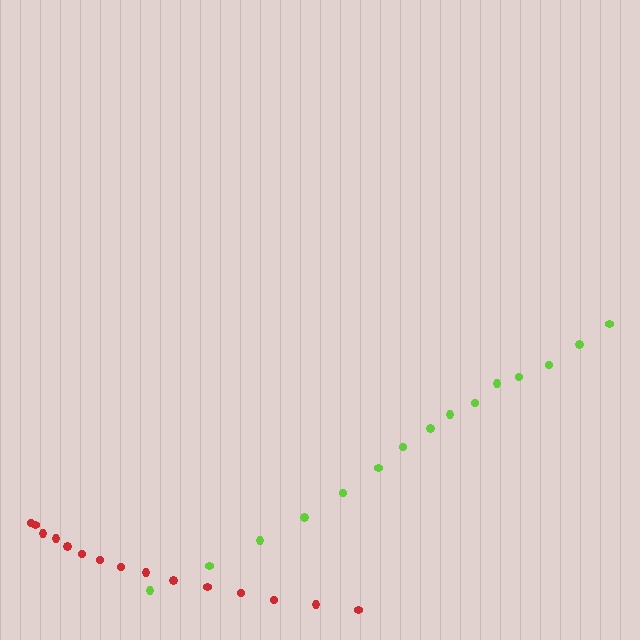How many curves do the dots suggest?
There are 2 distinct paths.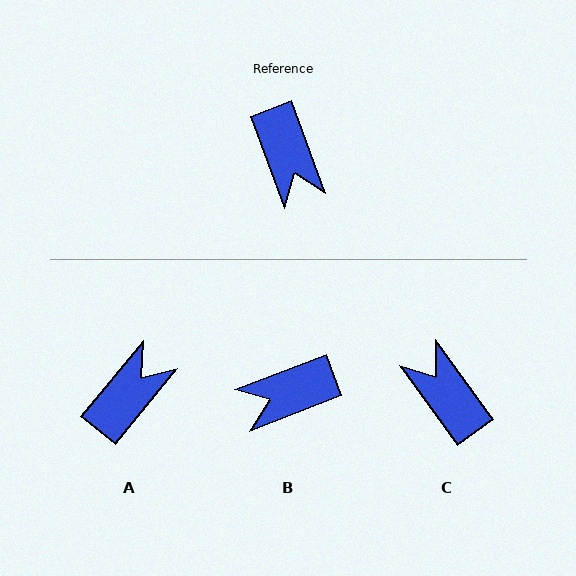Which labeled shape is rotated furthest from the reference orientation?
C, about 165 degrees away.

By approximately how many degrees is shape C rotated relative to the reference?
Approximately 165 degrees clockwise.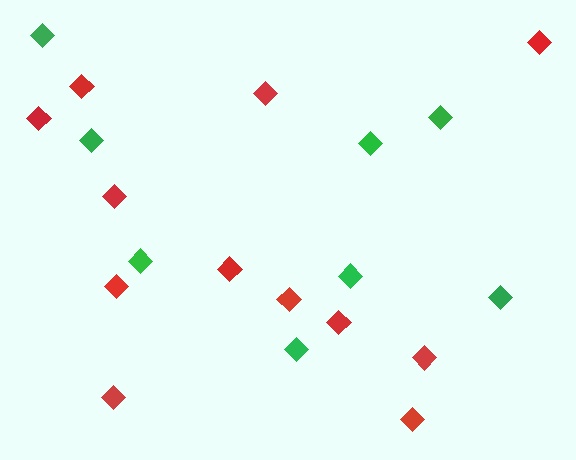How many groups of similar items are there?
There are 2 groups: one group of red diamonds (12) and one group of green diamonds (8).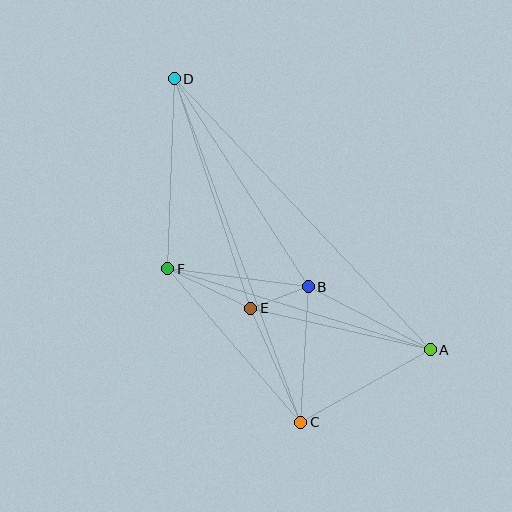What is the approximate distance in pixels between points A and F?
The distance between A and F is approximately 275 pixels.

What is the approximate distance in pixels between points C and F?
The distance between C and F is approximately 203 pixels.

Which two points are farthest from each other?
Points A and D are farthest from each other.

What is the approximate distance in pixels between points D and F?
The distance between D and F is approximately 190 pixels.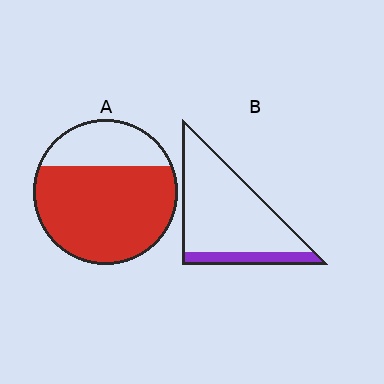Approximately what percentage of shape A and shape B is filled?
A is approximately 70% and B is approximately 15%.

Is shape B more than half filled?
No.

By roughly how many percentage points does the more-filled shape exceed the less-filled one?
By roughly 55 percentage points (A over B).